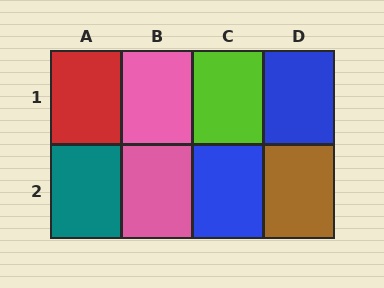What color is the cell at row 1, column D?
Blue.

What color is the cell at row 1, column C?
Lime.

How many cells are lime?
1 cell is lime.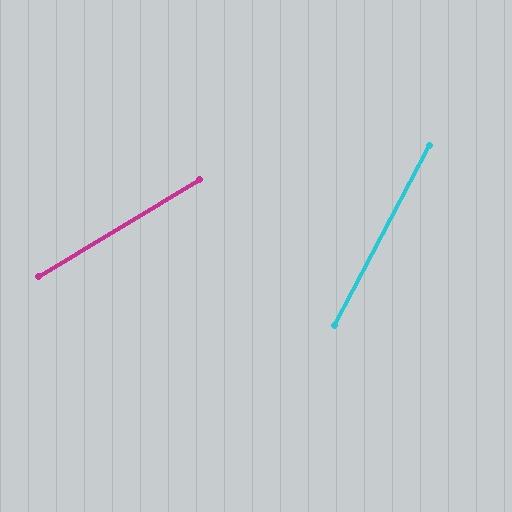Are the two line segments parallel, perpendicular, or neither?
Neither parallel nor perpendicular — they differ by about 31°.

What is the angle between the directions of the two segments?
Approximately 31 degrees.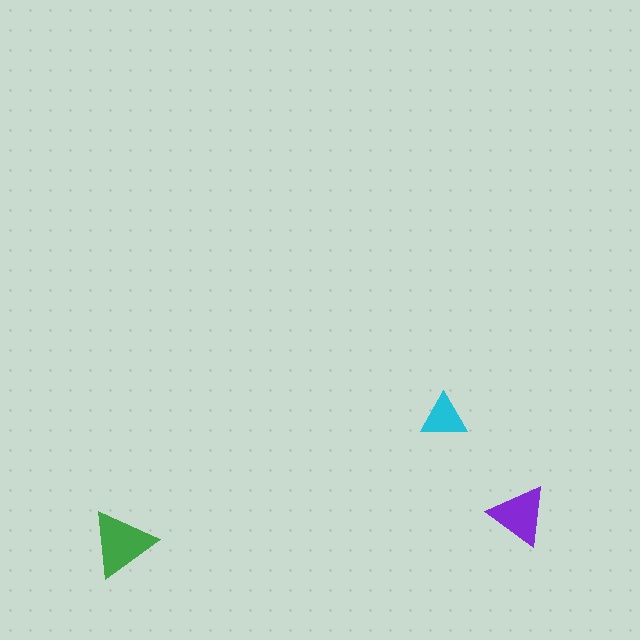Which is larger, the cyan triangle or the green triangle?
The green one.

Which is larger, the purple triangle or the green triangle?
The green one.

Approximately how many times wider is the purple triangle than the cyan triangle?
About 1.5 times wider.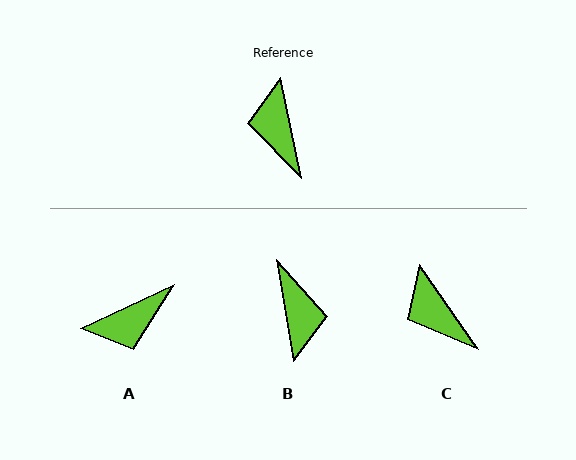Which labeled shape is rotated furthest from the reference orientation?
B, about 178 degrees away.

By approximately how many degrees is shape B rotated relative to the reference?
Approximately 178 degrees counter-clockwise.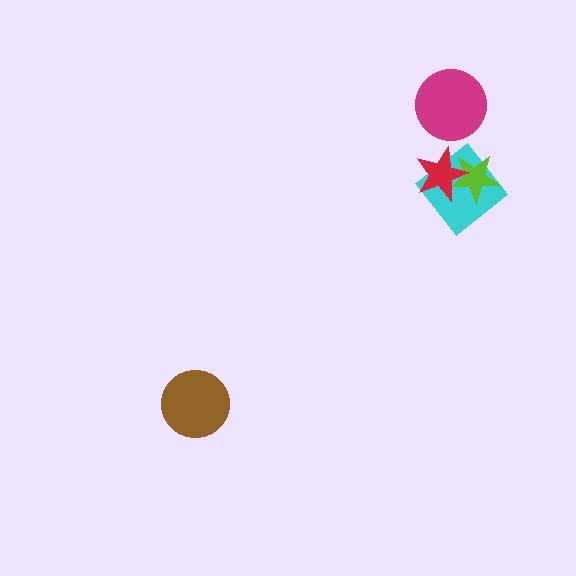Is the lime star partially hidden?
Yes, it is partially covered by another shape.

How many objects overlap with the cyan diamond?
2 objects overlap with the cyan diamond.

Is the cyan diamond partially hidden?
Yes, it is partially covered by another shape.